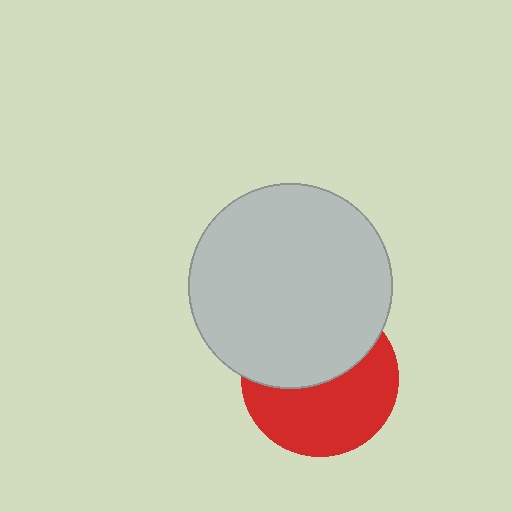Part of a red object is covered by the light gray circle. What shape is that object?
It is a circle.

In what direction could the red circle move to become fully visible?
The red circle could move down. That would shift it out from behind the light gray circle entirely.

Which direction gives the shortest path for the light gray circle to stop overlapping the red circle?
Moving up gives the shortest separation.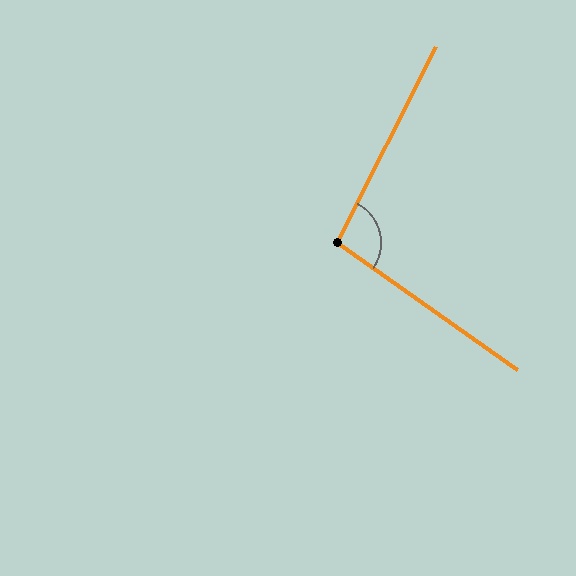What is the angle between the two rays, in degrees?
Approximately 98 degrees.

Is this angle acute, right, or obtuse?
It is obtuse.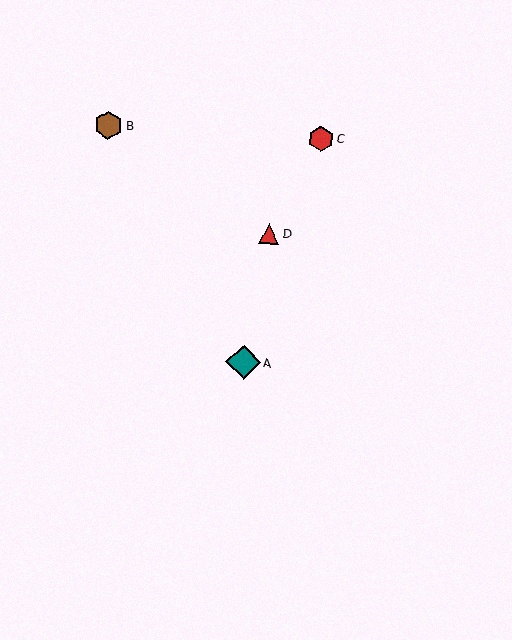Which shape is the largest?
The teal diamond (labeled A) is the largest.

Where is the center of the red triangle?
The center of the red triangle is at (269, 234).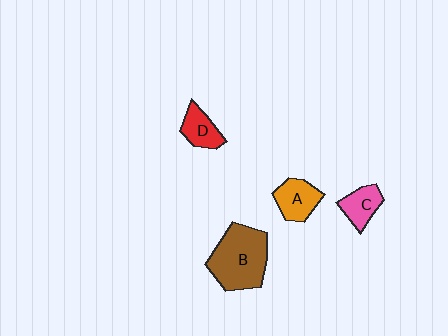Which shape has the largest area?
Shape B (brown).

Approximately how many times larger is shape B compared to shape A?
Approximately 2.0 times.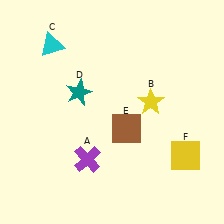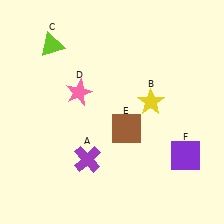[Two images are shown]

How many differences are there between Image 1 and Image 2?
There are 3 differences between the two images.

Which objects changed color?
C changed from cyan to lime. D changed from teal to pink. F changed from yellow to purple.